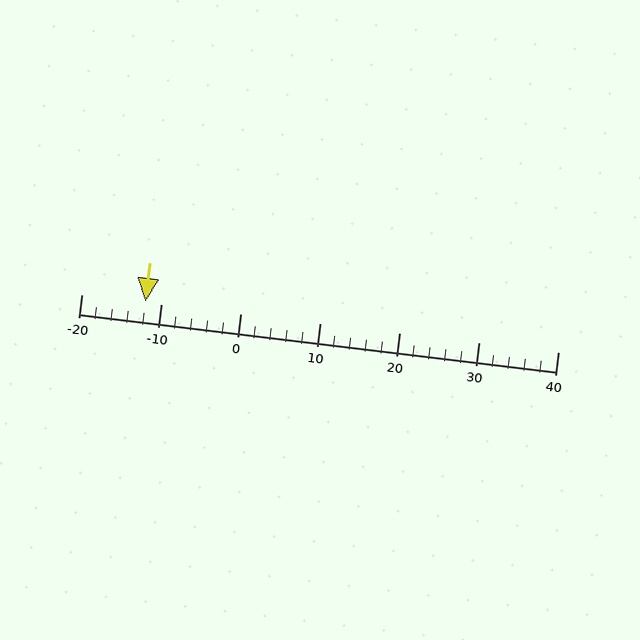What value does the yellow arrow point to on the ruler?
The yellow arrow points to approximately -12.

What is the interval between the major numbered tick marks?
The major tick marks are spaced 10 units apart.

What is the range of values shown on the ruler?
The ruler shows values from -20 to 40.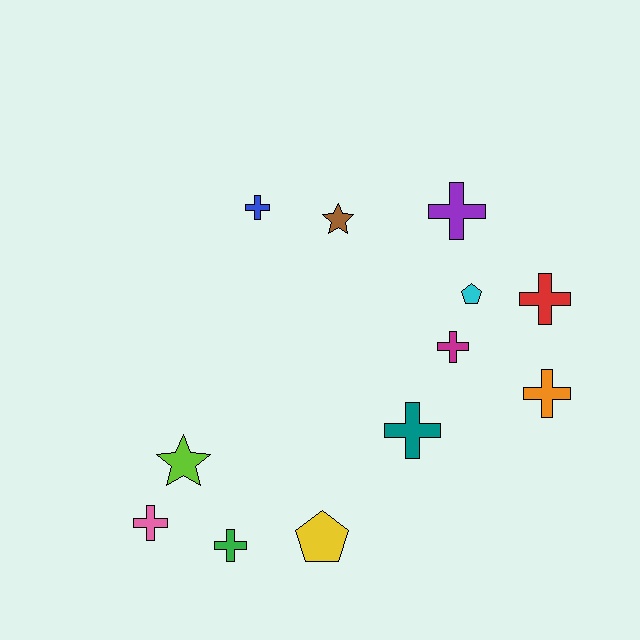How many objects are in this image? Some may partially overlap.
There are 12 objects.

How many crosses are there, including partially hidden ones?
There are 8 crosses.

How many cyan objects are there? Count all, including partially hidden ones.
There is 1 cyan object.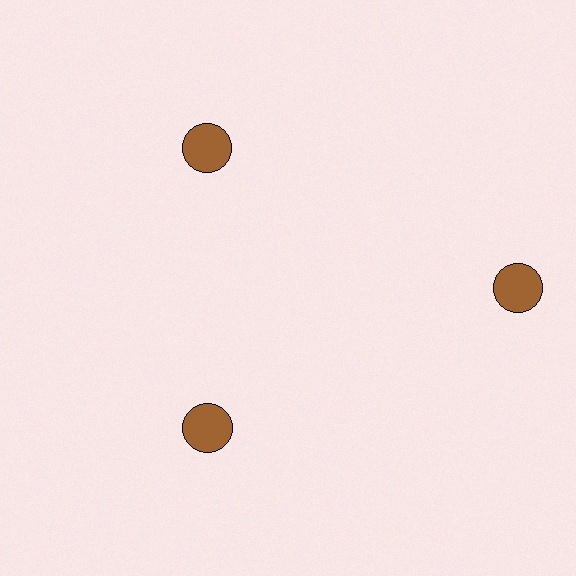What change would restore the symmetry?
The symmetry would be restored by moving it inward, back onto the ring so that all 3 circles sit at equal angles and equal distance from the center.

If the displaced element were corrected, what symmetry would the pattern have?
It would have 3-fold rotational symmetry — the pattern would map onto itself every 120 degrees.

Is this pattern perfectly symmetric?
No. The 3 brown circles are arranged in a ring, but one element near the 3 o'clock position is pushed outward from the center, breaking the 3-fold rotational symmetry.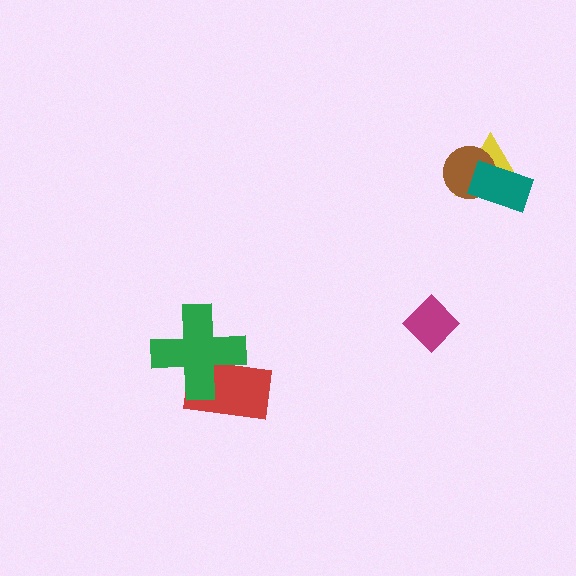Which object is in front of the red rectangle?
The green cross is in front of the red rectangle.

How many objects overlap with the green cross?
1 object overlaps with the green cross.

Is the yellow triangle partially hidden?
Yes, it is partially covered by another shape.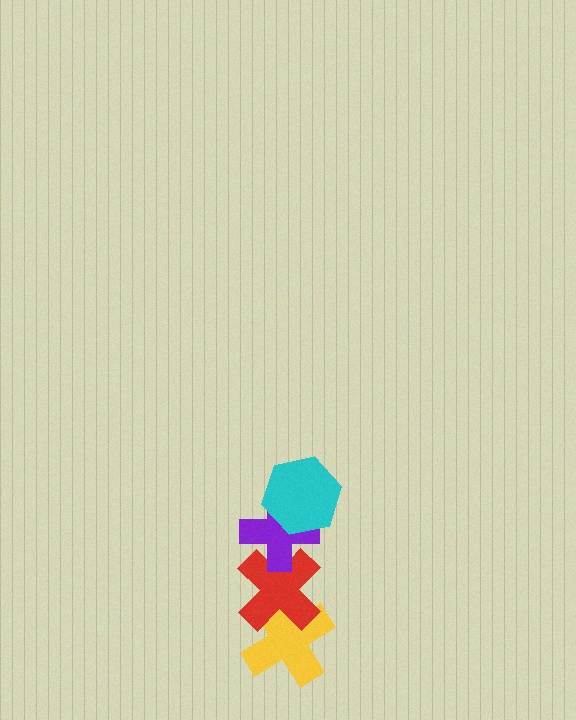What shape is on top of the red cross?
The purple cross is on top of the red cross.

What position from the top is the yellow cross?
The yellow cross is 4th from the top.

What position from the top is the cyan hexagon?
The cyan hexagon is 1st from the top.